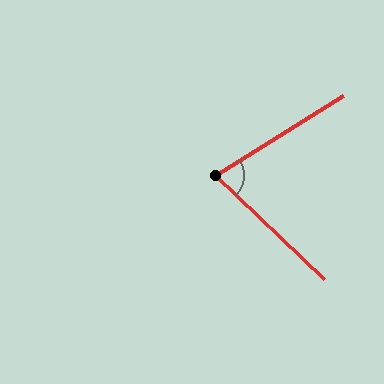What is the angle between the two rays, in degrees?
Approximately 76 degrees.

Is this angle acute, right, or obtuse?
It is acute.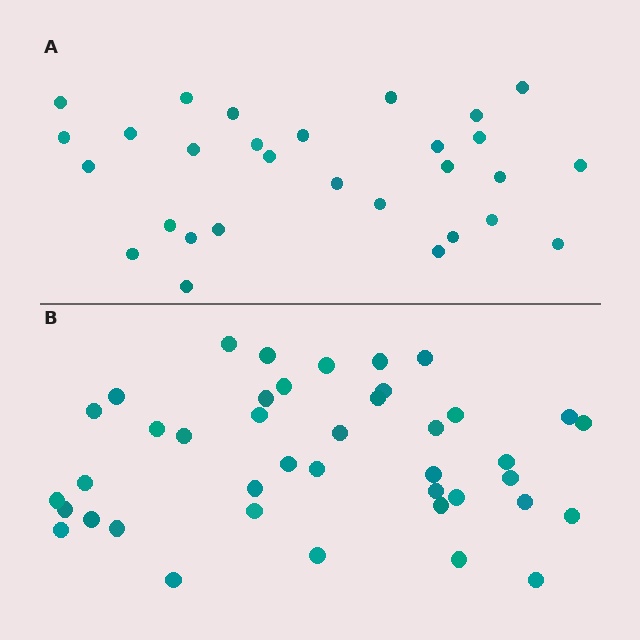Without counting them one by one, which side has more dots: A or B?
Region B (the bottom region) has more dots.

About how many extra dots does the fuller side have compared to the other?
Region B has roughly 12 or so more dots than region A.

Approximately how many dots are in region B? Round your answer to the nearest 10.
About 40 dots. (The exact count is 41, which rounds to 40.)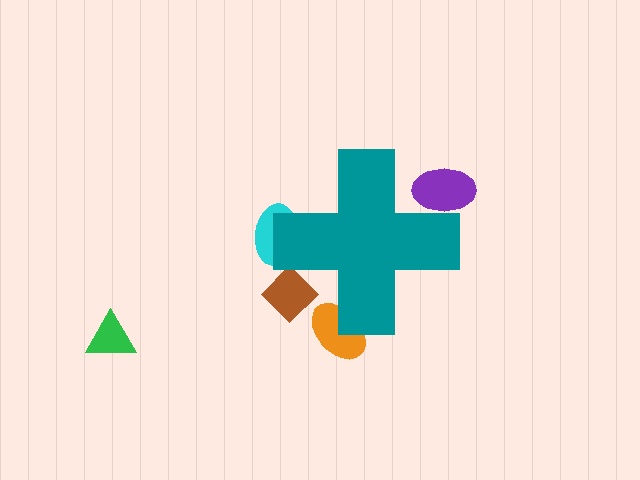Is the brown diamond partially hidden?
Yes, the brown diamond is partially hidden behind the teal cross.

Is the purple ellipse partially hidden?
Yes, the purple ellipse is partially hidden behind the teal cross.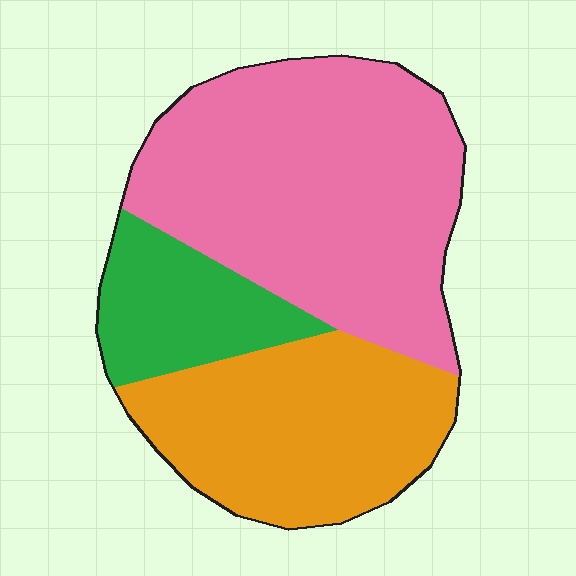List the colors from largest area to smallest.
From largest to smallest: pink, orange, green.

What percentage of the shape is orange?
Orange covers roughly 35% of the shape.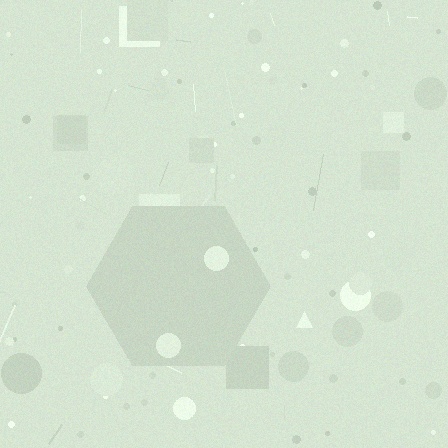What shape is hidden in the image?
A hexagon is hidden in the image.